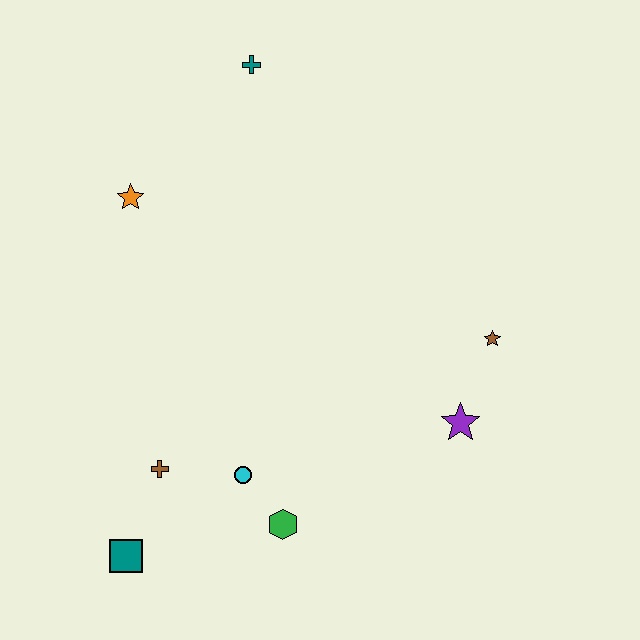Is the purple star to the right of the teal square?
Yes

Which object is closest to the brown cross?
The cyan circle is closest to the brown cross.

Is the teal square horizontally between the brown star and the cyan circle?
No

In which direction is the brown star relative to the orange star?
The brown star is to the right of the orange star.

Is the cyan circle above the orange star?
No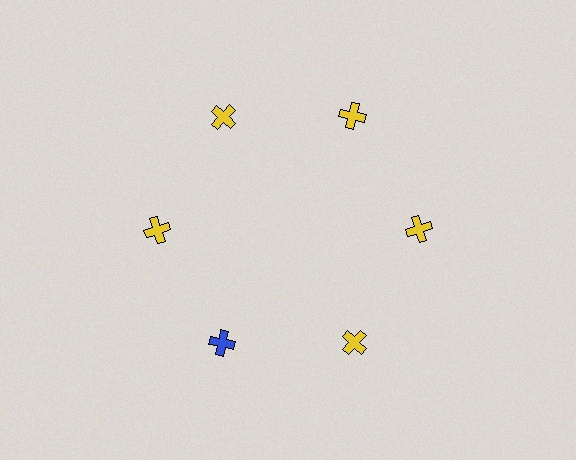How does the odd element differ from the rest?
It has a different color: blue instead of yellow.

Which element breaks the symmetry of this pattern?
The blue cross at roughly the 7 o'clock position breaks the symmetry. All other shapes are yellow crosses.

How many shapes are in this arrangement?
There are 6 shapes arranged in a ring pattern.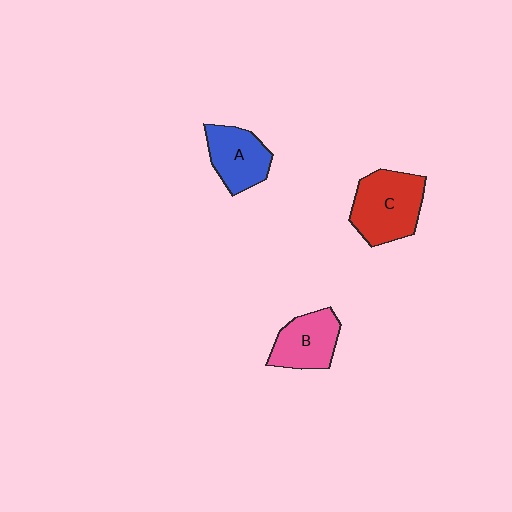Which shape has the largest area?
Shape C (red).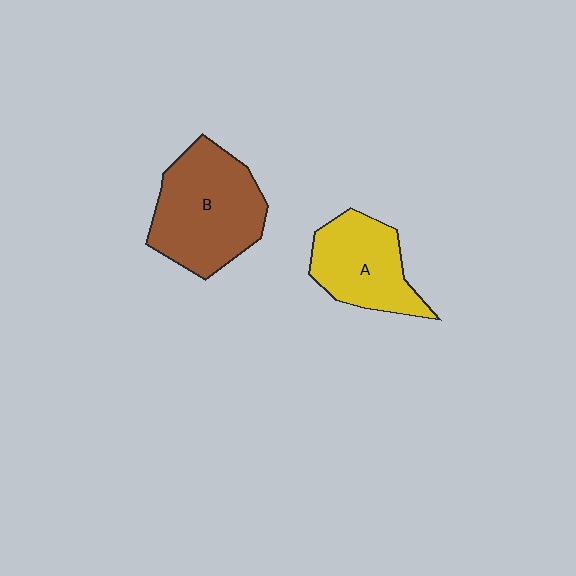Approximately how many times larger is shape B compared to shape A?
Approximately 1.4 times.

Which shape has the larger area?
Shape B (brown).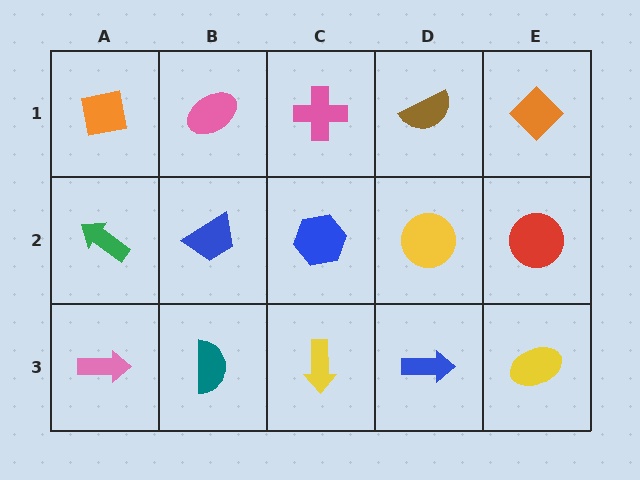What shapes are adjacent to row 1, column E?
A red circle (row 2, column E), a brown semicircle (row 1, column D).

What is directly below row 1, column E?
A red circle.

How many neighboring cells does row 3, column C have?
3.